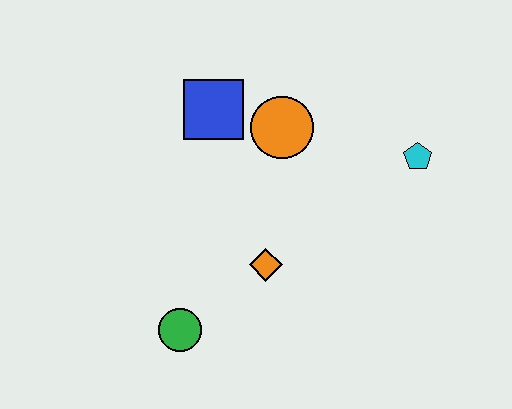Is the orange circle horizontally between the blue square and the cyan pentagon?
Yes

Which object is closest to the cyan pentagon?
The orange circle is closest to the cyan pentagon.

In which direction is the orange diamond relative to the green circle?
The orange diamond is to the right of the green circle.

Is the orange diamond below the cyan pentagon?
Yes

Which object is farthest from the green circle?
The cyan pentagon is farthest from the green circle.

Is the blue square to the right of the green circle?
Yes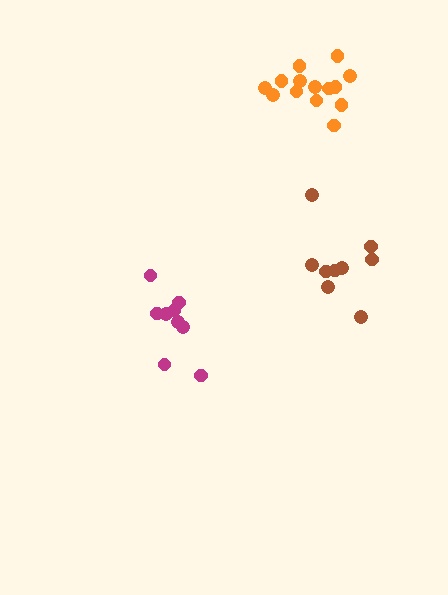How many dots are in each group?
Group 1: 9 dots, Group 2: 9 dots, Group 3: 14 dots (32 total).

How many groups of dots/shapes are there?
There are 3 groups.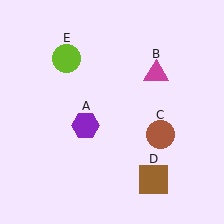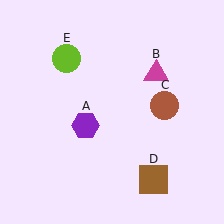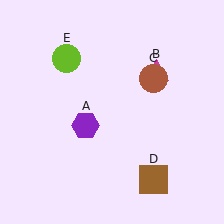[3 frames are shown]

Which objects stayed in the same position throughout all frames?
Purple hexagon (object A) and magenta triangle (object B) and brown square (object D) and lime circle (object E) remained stationary.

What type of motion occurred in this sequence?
The brown circle (object C) rotated counterclockwise around the center of the scene.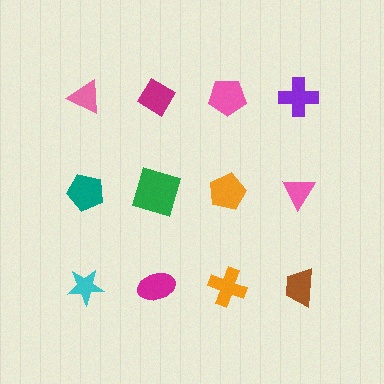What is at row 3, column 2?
A magenta ellipse.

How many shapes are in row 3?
4 shapes.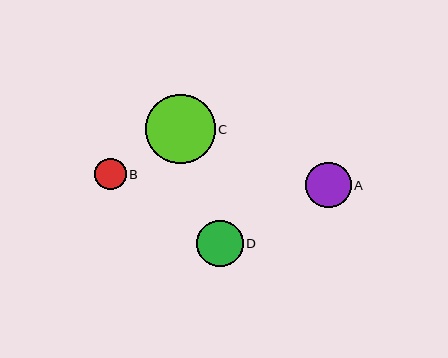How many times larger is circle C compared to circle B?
Circle C is approximately 2.2 times the size of circle B.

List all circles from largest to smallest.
From largest to smallest: C, D, A, B.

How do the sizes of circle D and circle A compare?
Circle D and circle A are approximately the same size.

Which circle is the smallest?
Circle B is the smallest with a size of approximately 31 pixels.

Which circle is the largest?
Circle C is the largest with a size of approximately 70 pixels.